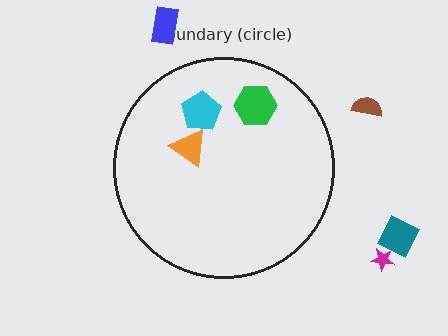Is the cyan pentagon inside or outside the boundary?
Inside.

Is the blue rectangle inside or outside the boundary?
Outside.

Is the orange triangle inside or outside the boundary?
Inside.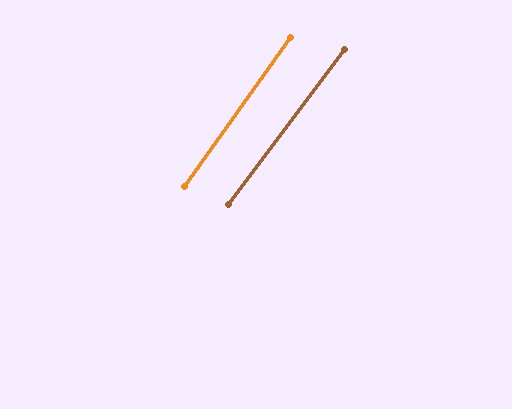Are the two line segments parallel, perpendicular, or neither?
Parallel — their directions differ by only 1.5°.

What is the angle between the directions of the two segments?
Approximately 1 degree.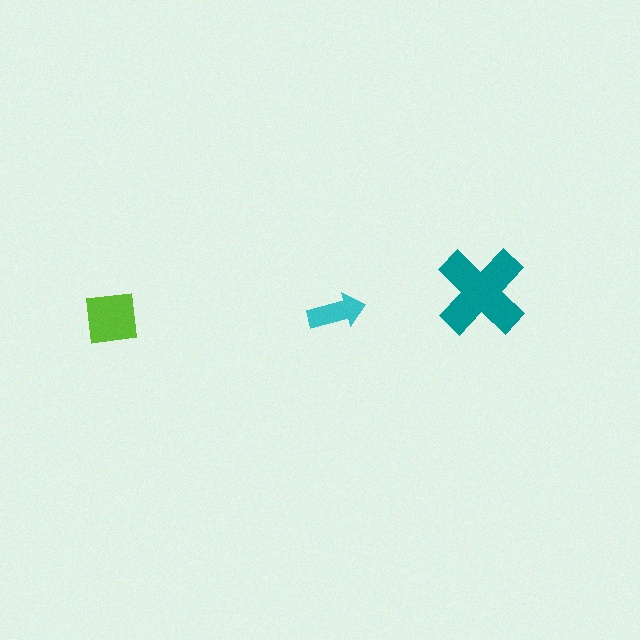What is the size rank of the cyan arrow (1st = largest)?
3rd.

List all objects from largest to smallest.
The teal cross, the lime square, the cyan arrow.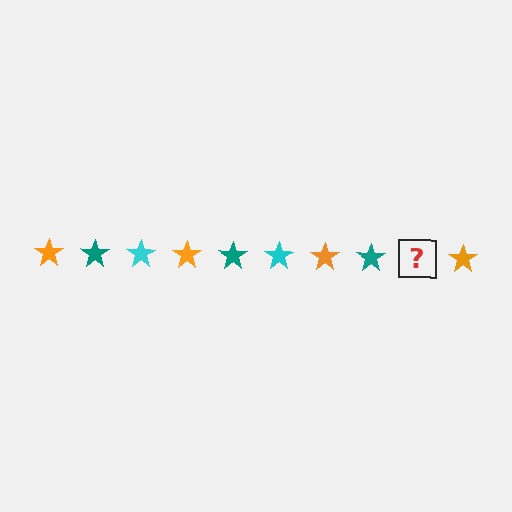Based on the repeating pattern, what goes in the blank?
The blank should be a cyan star.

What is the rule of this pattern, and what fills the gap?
The rule is that the pattern cycles through orange, teal, cyan stars. The gap should be filled with a cyan star.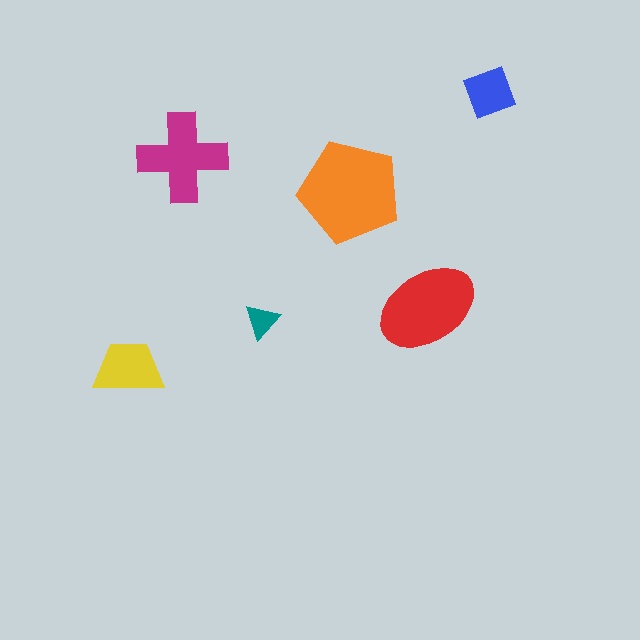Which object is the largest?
The orange pentagon.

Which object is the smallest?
The teal triangle.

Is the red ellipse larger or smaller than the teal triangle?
Larger.